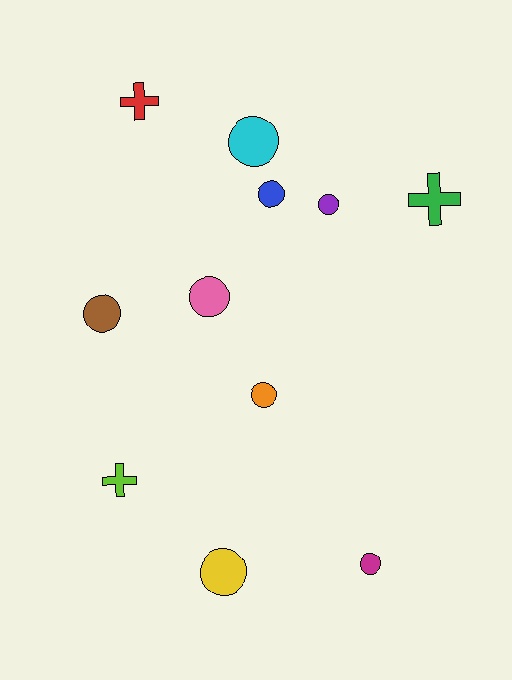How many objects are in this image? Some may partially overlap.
There are 11 objects.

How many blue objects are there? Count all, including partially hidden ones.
There is 1 blue object.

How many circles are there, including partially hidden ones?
There are 8 circles.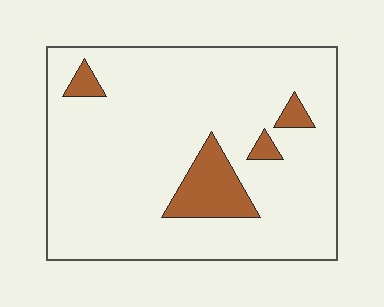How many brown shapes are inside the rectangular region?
4.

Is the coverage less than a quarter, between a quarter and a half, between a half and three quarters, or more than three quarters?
Less than a quarter.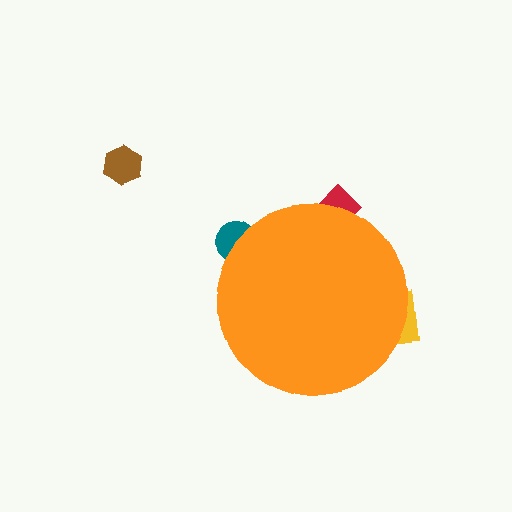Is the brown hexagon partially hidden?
No, the brown hexagon is fully visible.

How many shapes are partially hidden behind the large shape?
3 shapes are partially hidden.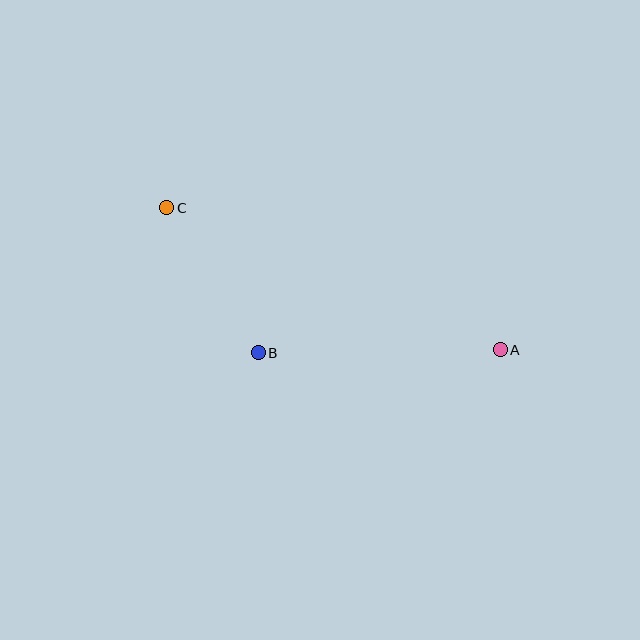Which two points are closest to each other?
Points B and C are closest to each other.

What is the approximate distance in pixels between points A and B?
The distance between A and B is approximately 242 pixels.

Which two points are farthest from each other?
Points A and C are farthest from each other.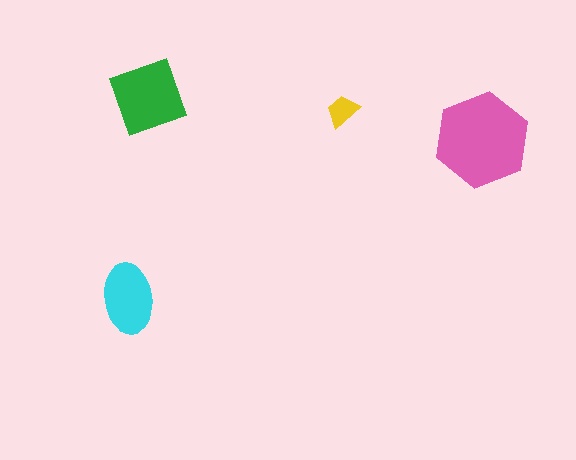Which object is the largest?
The pink hexagon.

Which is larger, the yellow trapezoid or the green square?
The green square.